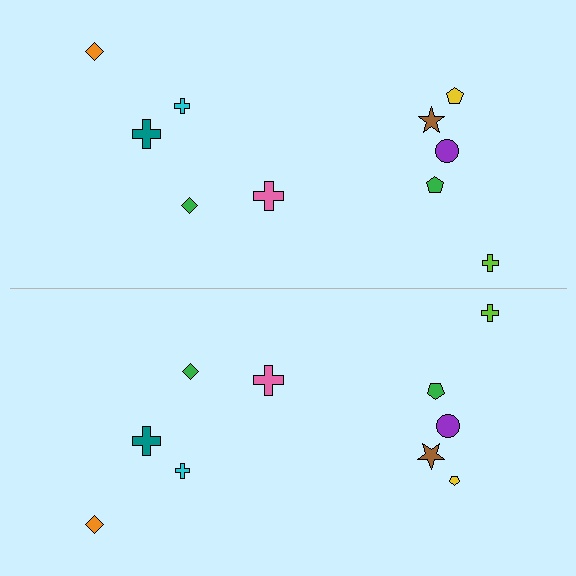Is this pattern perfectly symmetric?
No, the pattern is not perfectly symmetric. The yellow pentagon on the bottom side has a different size than its mirror counterpart.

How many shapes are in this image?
There are 20 shapes in this image.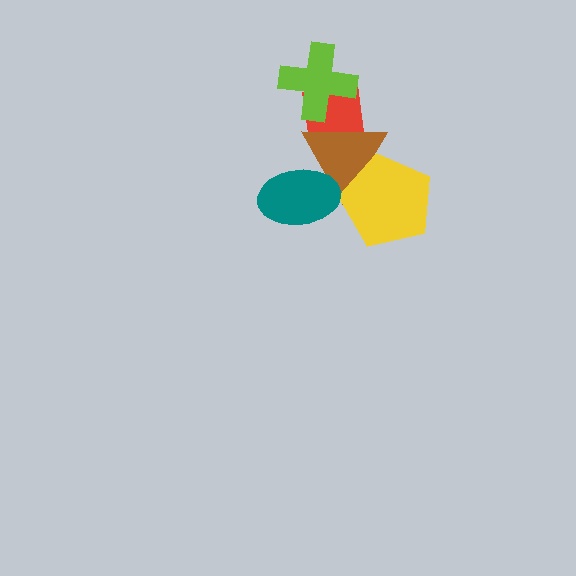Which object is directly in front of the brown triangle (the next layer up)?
The yellow pentagon is directly in front of the brown triangle.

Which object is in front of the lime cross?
The brown triangle is in front of the lime cross.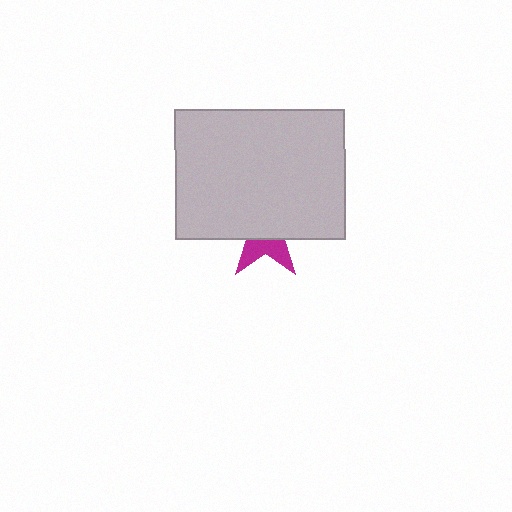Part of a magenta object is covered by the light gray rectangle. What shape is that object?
It is a star.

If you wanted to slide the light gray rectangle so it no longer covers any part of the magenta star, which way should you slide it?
Slide it up — that is the most direct way to separate the two shapes.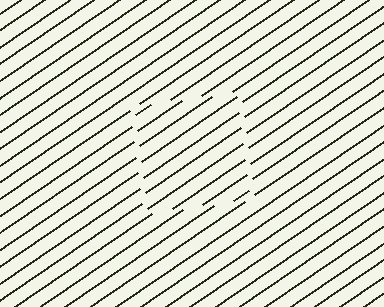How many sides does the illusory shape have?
4 sides — the line-ends trace a square.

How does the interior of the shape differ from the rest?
The interior of the shape contains the same grating, shifted by half a period — the contour is defined by the phase discontinuity where line-ends from the inner and outer gratings abut.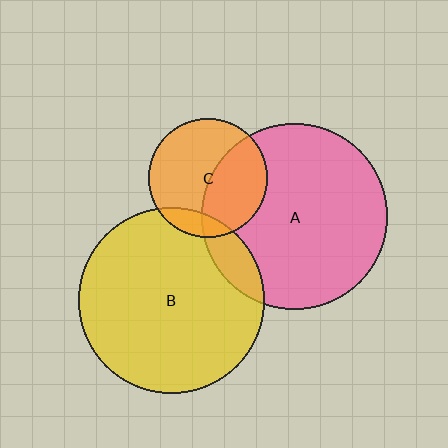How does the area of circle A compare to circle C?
Approximately 2.4 times.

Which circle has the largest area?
Circle B (yellow).